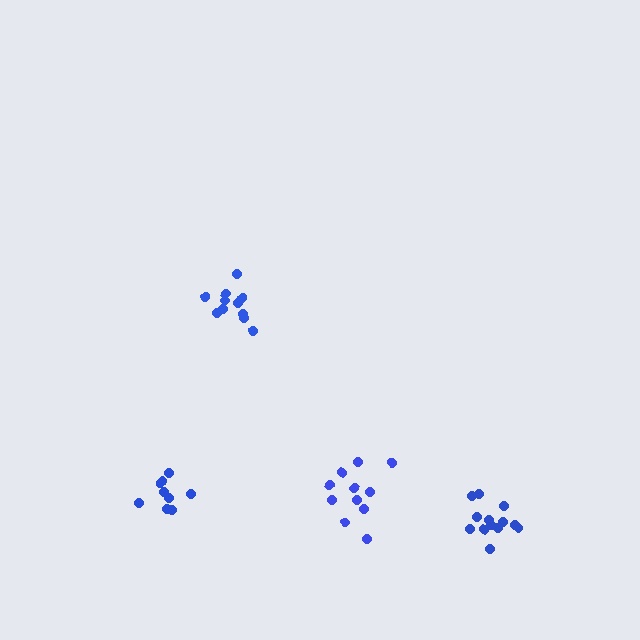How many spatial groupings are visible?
There are 4 spatial groupings.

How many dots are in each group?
Group 1: 11 dots, Group 2: 9 dots, Group 3: 11 dots, Group 4: 13 dots (44 total).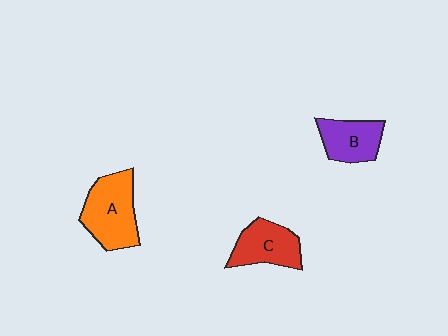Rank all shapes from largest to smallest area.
From largest to smallest: A (orange), C (red), B (purple).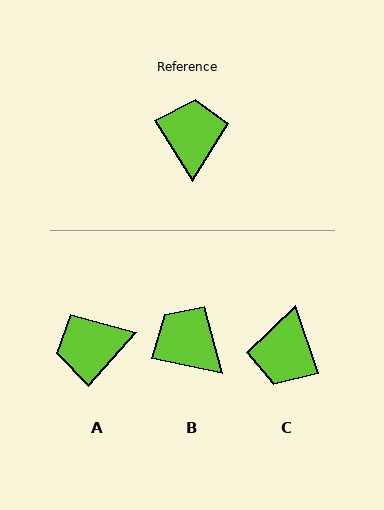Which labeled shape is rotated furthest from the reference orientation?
C, about 166 degrees away.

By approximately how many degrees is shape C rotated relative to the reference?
Approximately 166 degrees counter-clockwise.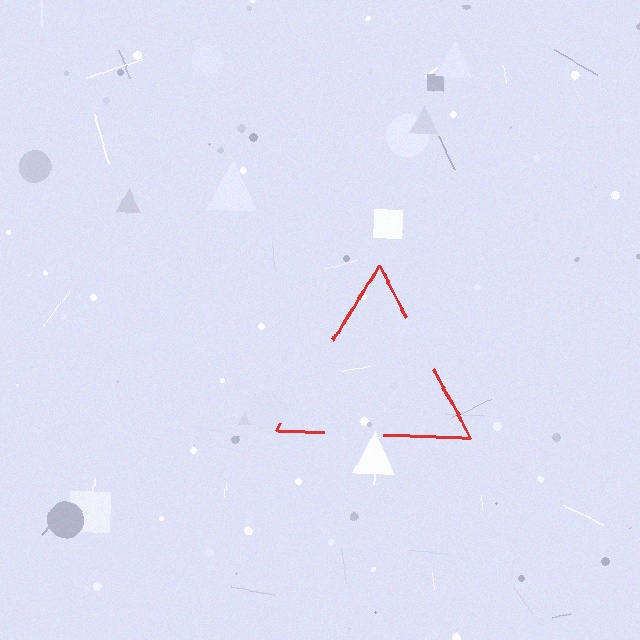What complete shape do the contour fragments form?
The contour fragments form a triangle.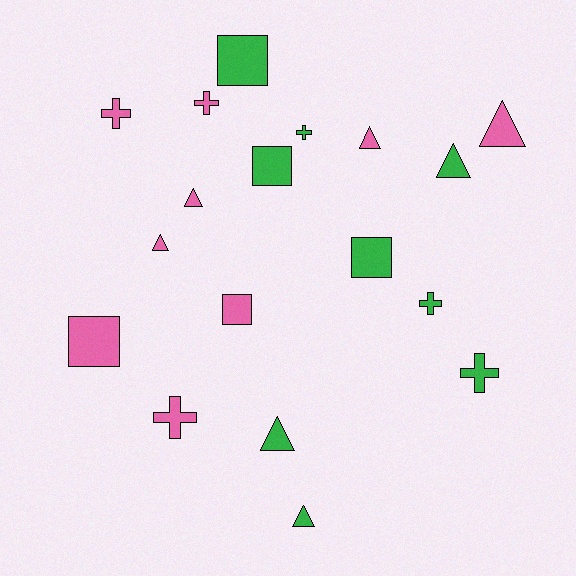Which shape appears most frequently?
Triangle, with 7 objects.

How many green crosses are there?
There are 3 green crosses.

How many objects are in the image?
There are 18 objects.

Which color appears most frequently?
Pink, with 9 objects.